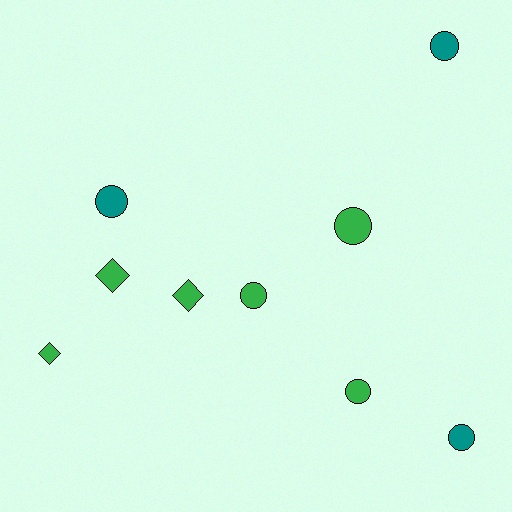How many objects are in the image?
There are 9 objects.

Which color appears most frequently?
Green, with 6 objects.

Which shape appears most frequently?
Circle, with 6 objects.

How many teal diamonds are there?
There are no teal diamonds.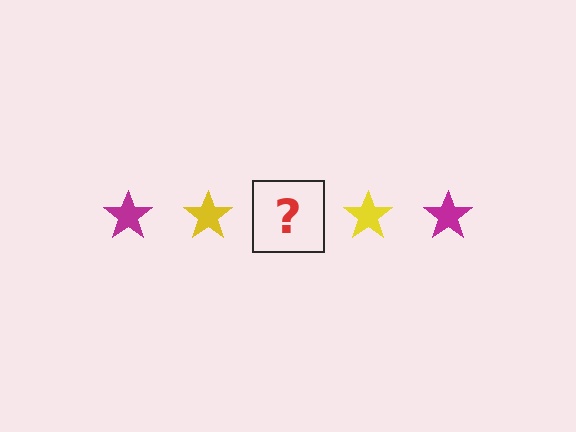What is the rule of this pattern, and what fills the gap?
The rule is that the pattern cycles through magenta, yellow stars. The gap should be filled with a magenta star.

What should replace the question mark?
The question mark should be replaced with a magenta star.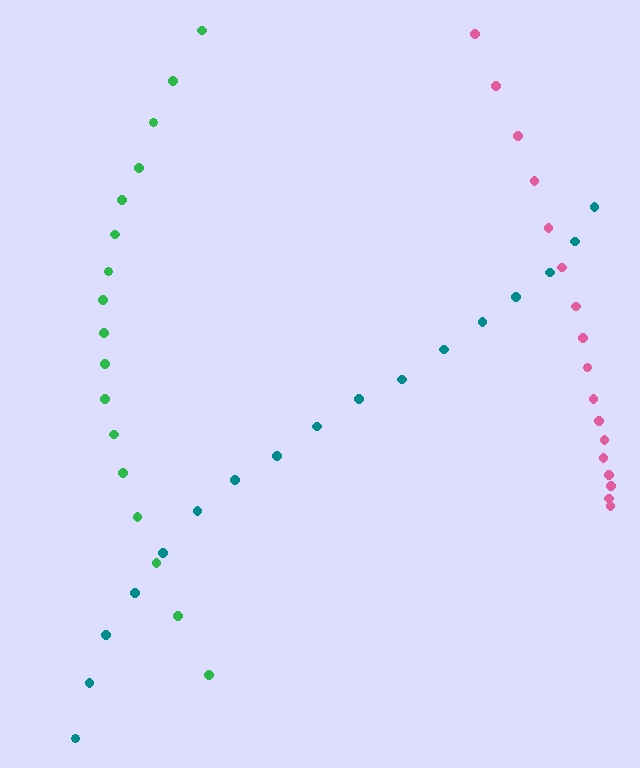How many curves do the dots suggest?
There are 3 distinct paths.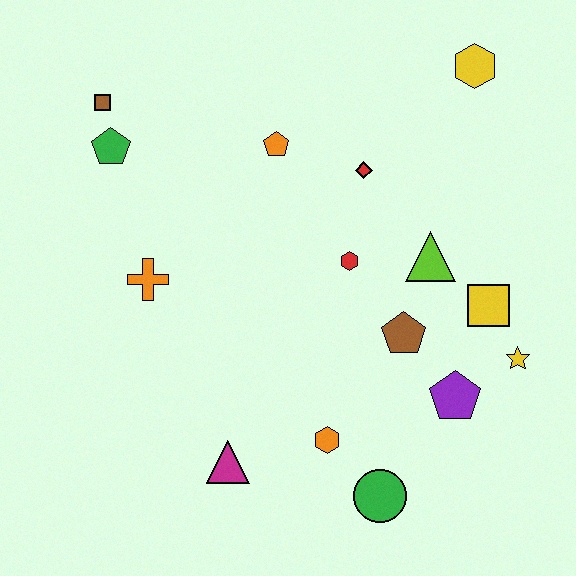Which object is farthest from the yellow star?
The brown square is farthest from the yellow star.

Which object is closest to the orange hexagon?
The green circle is closest to the orange hexagon.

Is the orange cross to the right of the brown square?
Yes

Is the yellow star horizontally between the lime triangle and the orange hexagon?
No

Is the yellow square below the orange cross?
Yes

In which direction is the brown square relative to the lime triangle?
The brown square is to the left of the lime triangle.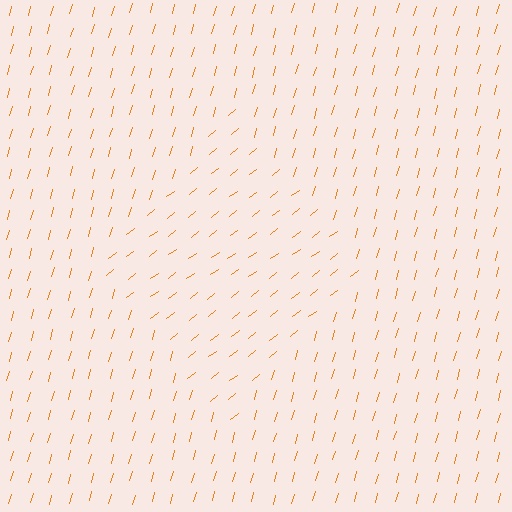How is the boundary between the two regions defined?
The boundary is defined purely by a change in line orientation (approximately 37 degrees difference). All lines are the same color and thickness.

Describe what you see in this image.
The image is filled with small orange line segments. A diamond region in the image has lines oriented differently from the surrounding lines, creating a visible texture boundary.